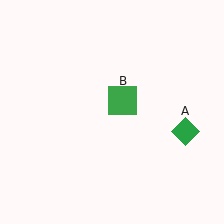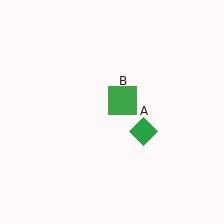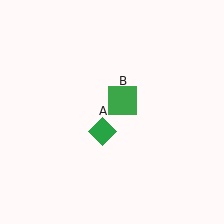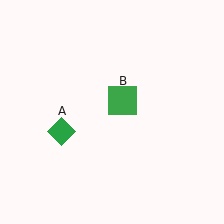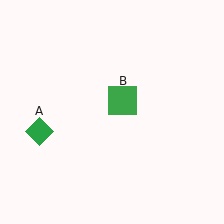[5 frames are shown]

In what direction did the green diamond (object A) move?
The green diamond (object A) moved left.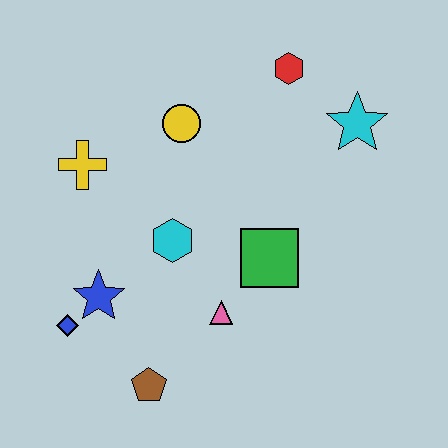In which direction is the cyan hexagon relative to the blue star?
The cyan hexagon is to the right of the blue star.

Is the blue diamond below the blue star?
Yes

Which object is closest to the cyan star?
The red hexagon is closest to the cyan star.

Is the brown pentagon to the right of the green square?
No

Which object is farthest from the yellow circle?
The brown pentagon is farthest from the yellow circle.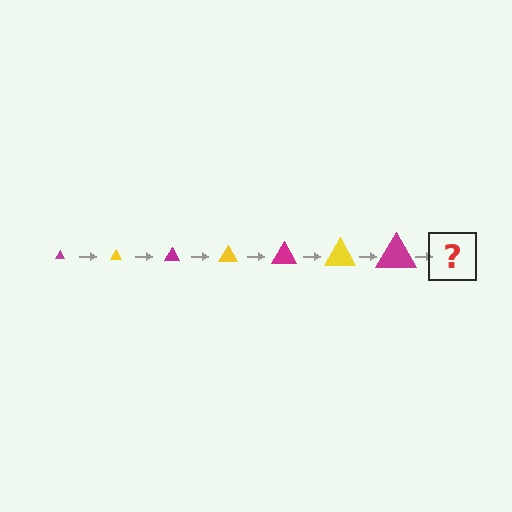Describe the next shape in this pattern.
It should be a yellow triangle, larger than the previous one.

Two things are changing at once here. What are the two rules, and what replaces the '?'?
The two rules are that the triangle grows larger each step and the color cycles through magenta and yellow. The '?' should be a yellow triangle, larger than the previous one.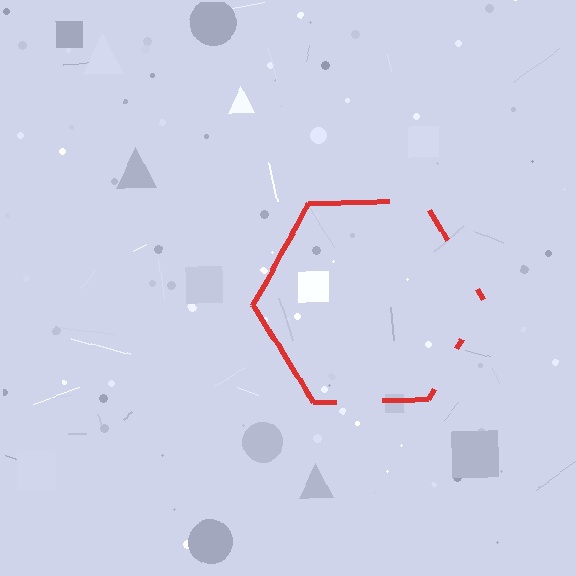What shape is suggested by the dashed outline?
The dashed outline suggests a hexagon.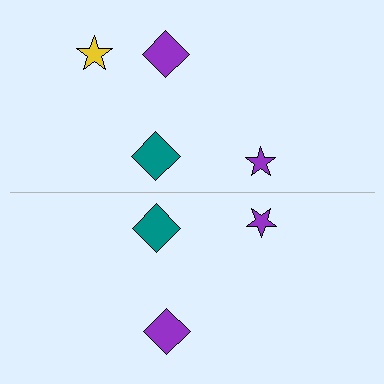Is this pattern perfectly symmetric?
No, the pattern is not perfectly symmetric. A yellow star is missing from the bottom side.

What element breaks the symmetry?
A yellow star is missing from the bottom side.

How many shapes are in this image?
There are 7 shapes in this image.